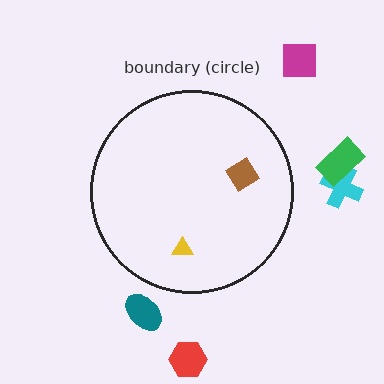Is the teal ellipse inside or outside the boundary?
Outside.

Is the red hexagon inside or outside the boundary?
Outside.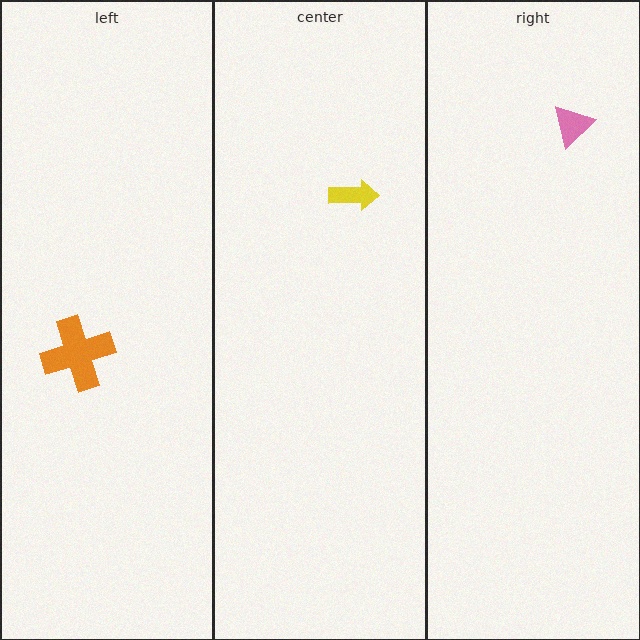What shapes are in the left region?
The orange cross.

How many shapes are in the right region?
1.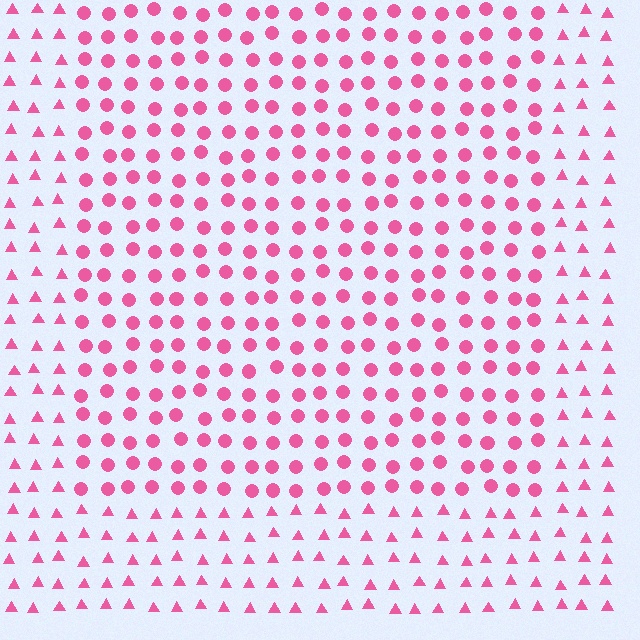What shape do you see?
I see a rectangle.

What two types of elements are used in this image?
The image uses circles inside the rectangle region and triangles outside it.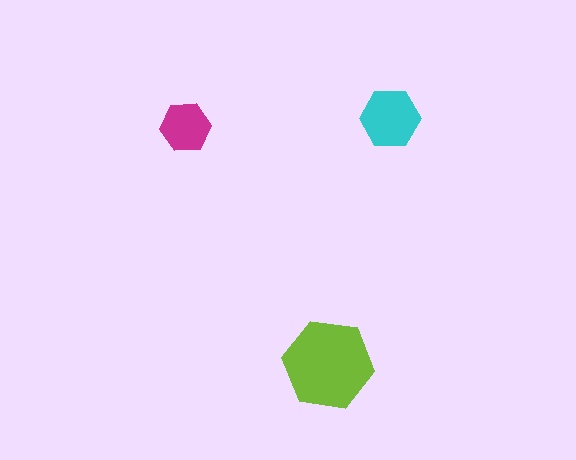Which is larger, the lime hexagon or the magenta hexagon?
The lime one.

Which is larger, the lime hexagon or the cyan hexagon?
The lime one.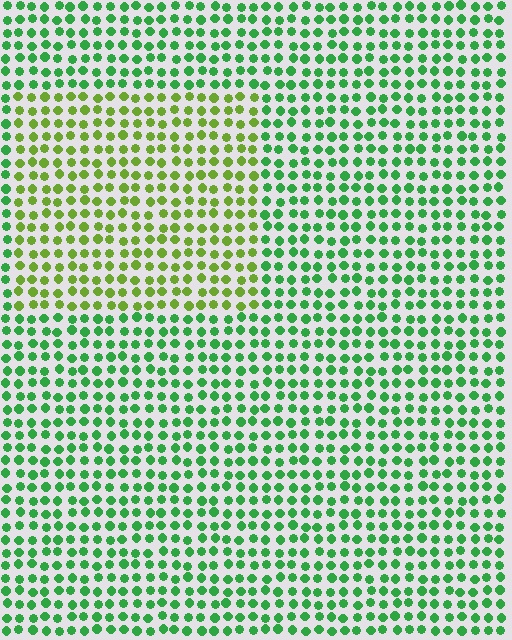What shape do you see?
I see a rectangle.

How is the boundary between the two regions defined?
The boundary is defined purely by a slight shift in hue (about 40 degrees). Spacing, size, and orientation are identical on both sides.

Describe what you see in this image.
The image is filled with small green elements in a uniform arrangement. A rectangle-shaped region is visible where the elements are tinted to a slightly different hue, forming a subtle color boundary.